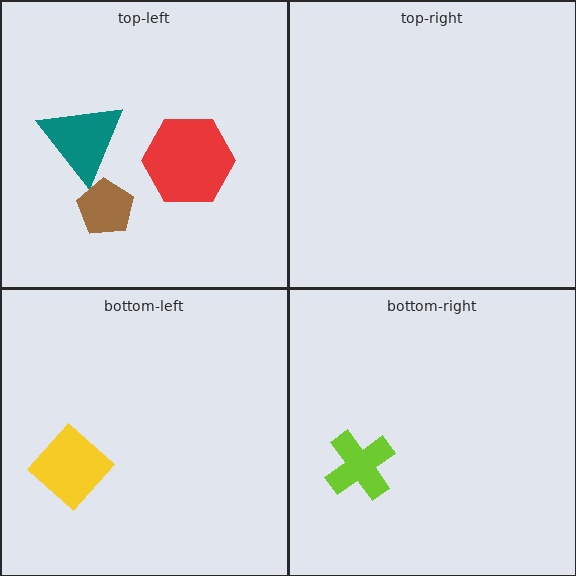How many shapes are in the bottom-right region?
1.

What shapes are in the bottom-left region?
The yellow diamond.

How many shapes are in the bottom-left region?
1.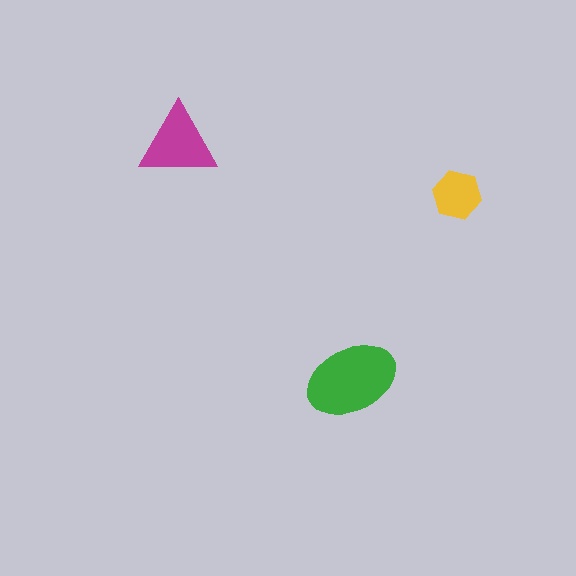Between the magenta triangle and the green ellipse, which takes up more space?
The green ellipse.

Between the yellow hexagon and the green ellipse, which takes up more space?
The green ellipse.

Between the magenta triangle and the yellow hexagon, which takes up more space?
The magenta triangle.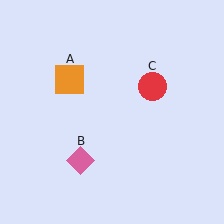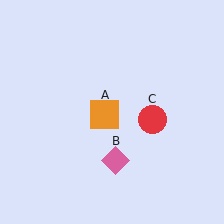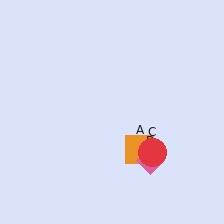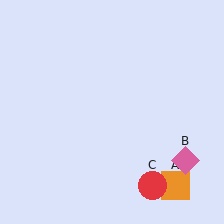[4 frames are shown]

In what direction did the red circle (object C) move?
The red circle (object C) moved down.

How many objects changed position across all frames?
3 objects changed position: orange square (object A), pink diamond (object B), red circle (object C).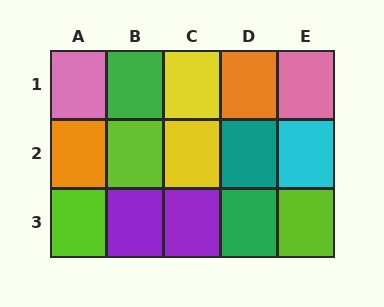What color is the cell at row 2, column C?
Yellow.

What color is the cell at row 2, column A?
Orange.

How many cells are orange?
2 cells are orange.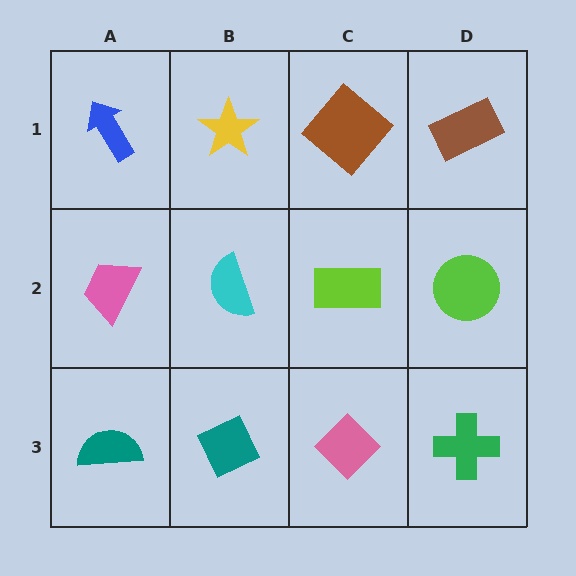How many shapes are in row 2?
4 shapes.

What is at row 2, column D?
A lime circle.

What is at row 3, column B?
A teal diamond.